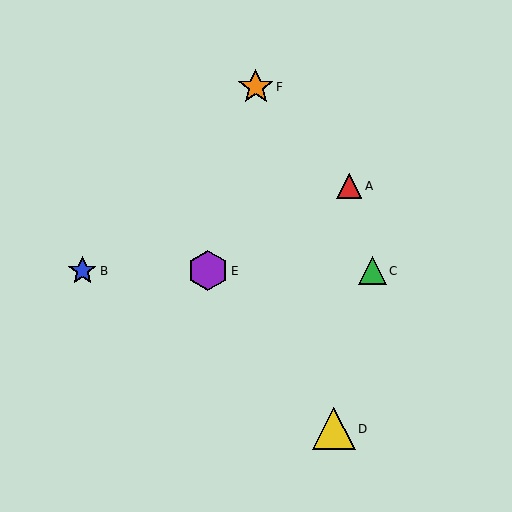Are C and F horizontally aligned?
No, C is at y≈271 and F is at y≈87.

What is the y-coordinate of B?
Object B is at y≈271.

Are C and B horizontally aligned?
Yes, both are at y≈271.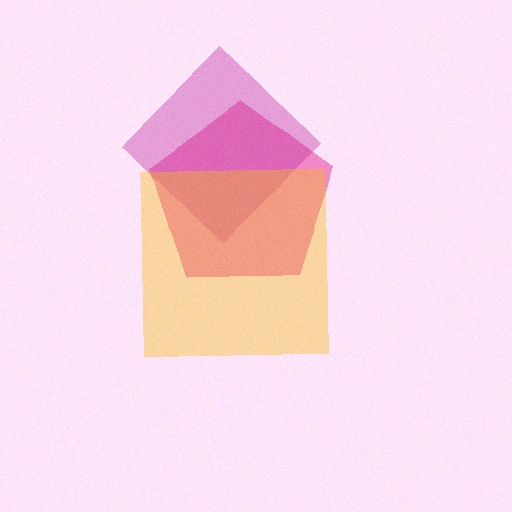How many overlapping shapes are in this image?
There are 3 overlapping shapes in the image.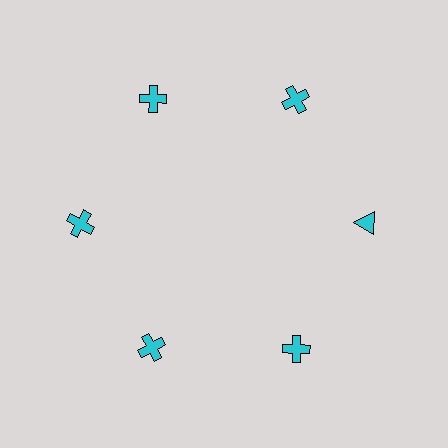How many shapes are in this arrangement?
There are 6 shapes arranged in a ring pattern.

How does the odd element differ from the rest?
It has a different shape: triangle instead of cross.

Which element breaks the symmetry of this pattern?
The cyan triangle at roughly the 3 o'clock position breaks the symmetry. All other shapes are cyan crosses.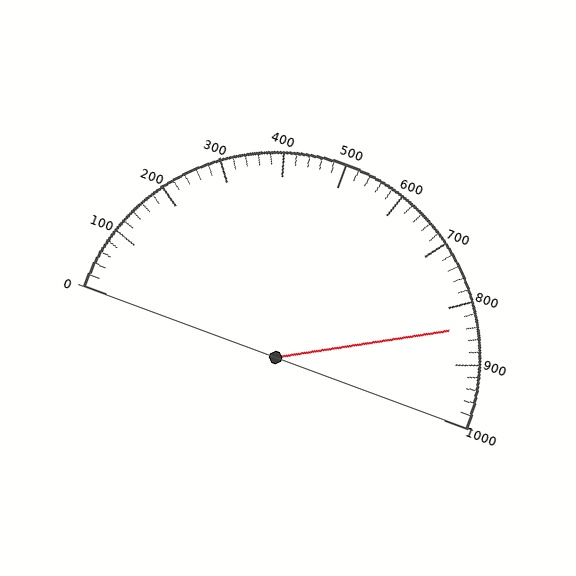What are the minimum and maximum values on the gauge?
The gauge ranges from 0 to 1000.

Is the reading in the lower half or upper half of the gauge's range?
The reading is in the upper half of the range (0 to 1000).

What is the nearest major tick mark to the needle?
The nearest major tick mark is 800.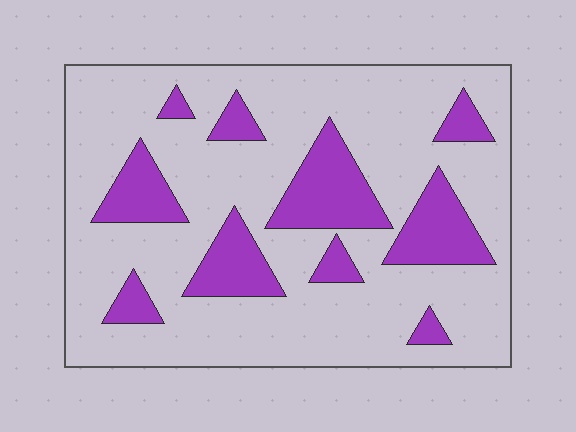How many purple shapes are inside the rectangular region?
10.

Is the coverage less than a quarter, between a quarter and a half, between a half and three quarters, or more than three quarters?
Less than a quarter.